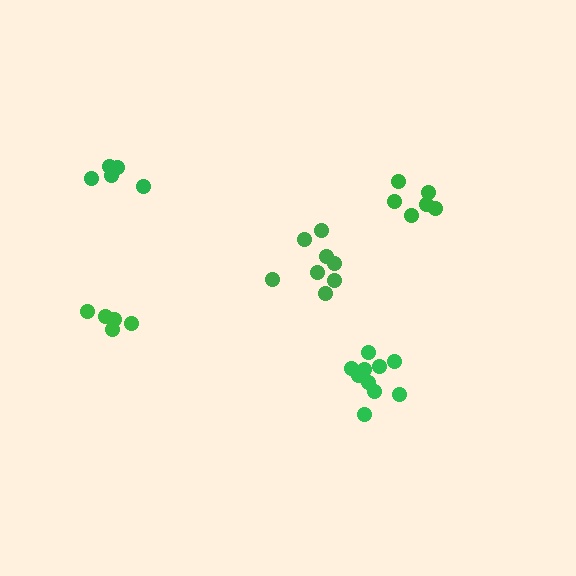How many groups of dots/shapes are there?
There are 5 groups.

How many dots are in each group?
Group 1: 8 dots, Group 2: 5 dots, Group 3: 6 dots, Group 4: 5 dots, Group 5: 10 dots (34 total).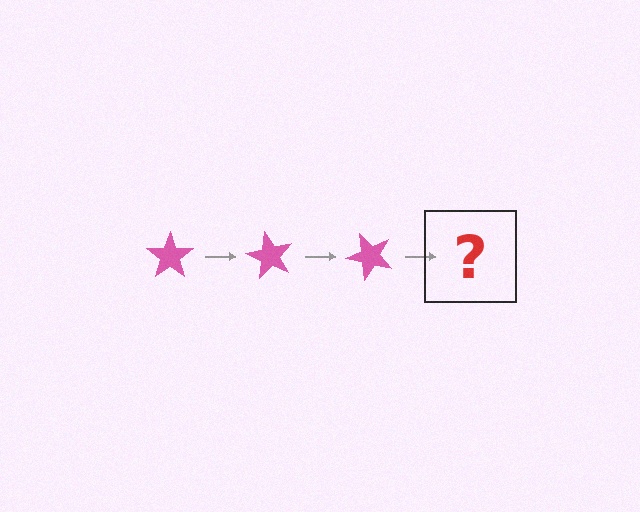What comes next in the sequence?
The next element should be a pink star rotated 180 degrees.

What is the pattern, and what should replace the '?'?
The pattern is that the star rotates 60 degrees each step. The '?' should be a pink star rotated 180 degrees.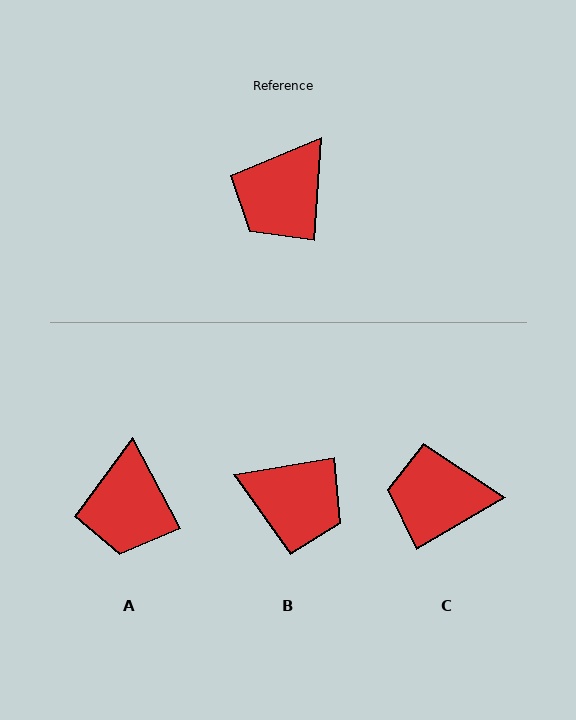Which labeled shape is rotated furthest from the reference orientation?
B, about 103 degrees away.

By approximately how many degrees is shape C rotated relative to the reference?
Approximately 56 degrees clockwise.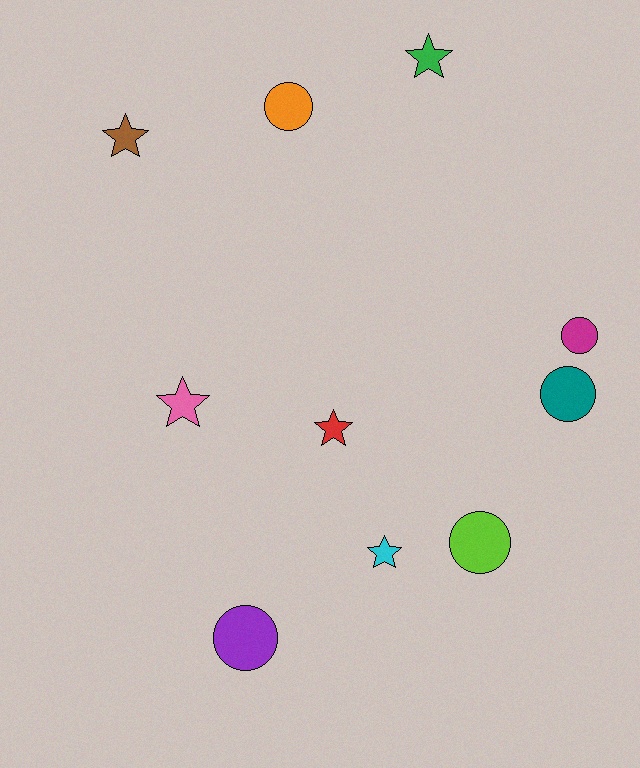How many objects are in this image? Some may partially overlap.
There are 10 objects.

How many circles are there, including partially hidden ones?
There are 5 circles.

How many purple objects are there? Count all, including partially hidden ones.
There is 1 purple object.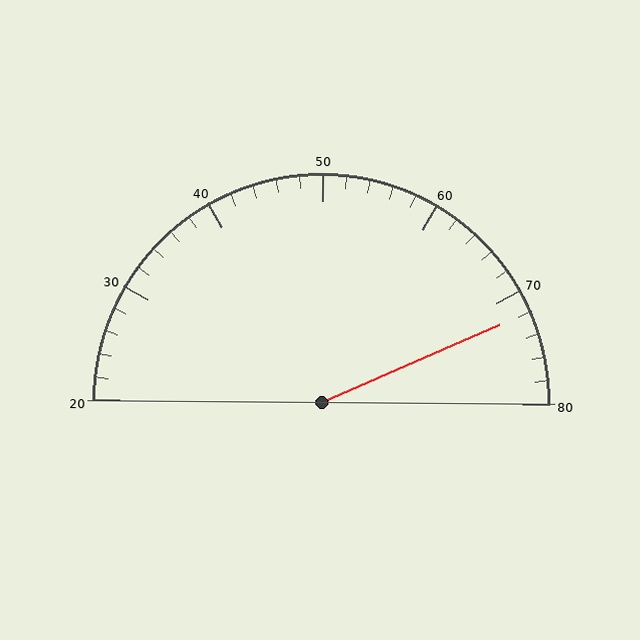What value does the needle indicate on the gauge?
The needle indicates approximately 72.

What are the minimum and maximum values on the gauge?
The gauge ranges from 20 to 80.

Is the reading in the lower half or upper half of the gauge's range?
The reading is in the upper half of the range (20 to 80).